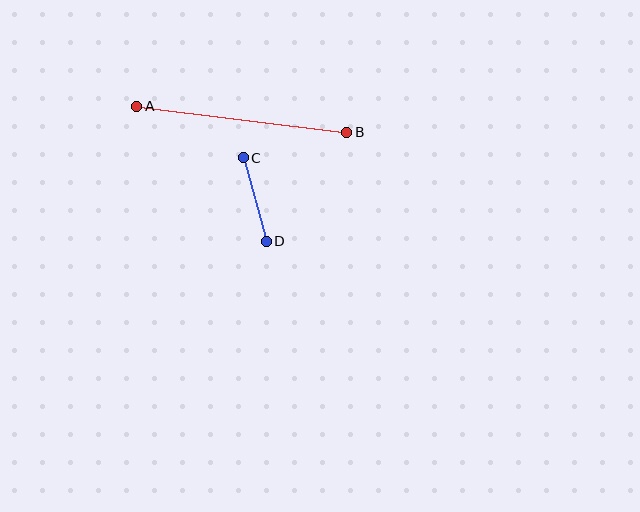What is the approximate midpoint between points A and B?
The midpoint is at approximately (242, 119) pixels.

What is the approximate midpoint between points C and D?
The midpoint is at approximately (255, 200) pixels.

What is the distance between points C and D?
The distance is approximately 87 pixels.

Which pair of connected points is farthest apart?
Points A and B are farthest apart.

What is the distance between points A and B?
The distance is approximately 211 pixels.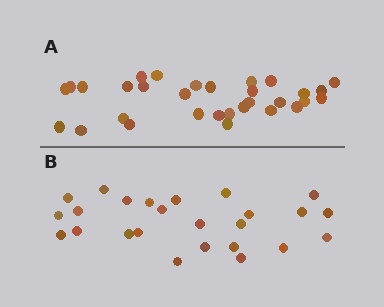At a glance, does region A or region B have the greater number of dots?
Region A (the top region) has more dots.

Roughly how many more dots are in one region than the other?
Region A has about 6 more dots than region B.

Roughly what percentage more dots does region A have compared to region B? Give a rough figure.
About 25% more.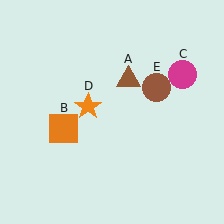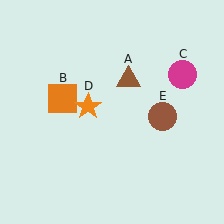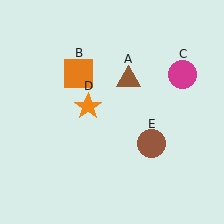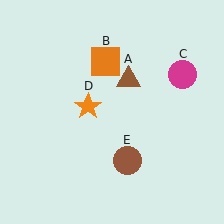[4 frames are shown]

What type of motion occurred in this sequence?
The orange square (object B), brown circle (object E) rotated clockwise around the center of the scene.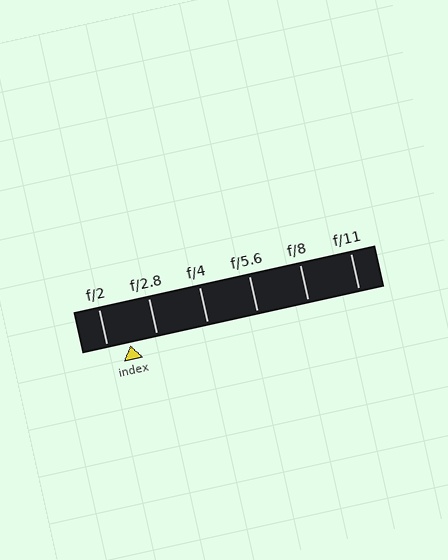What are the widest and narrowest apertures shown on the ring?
The widest aperture shown is f/2 and the narrowest is f/11.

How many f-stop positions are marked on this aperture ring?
There are 6 f-stop positions marked.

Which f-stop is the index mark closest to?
The index mark is closest to f/2.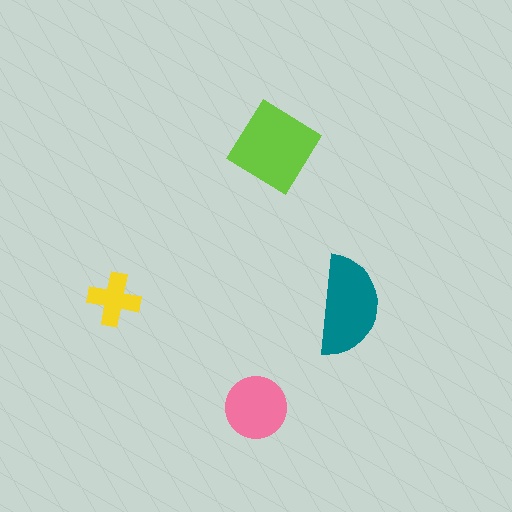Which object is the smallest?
The yellow cross.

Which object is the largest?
The lime diamond.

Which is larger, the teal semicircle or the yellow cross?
The teal semicircle.